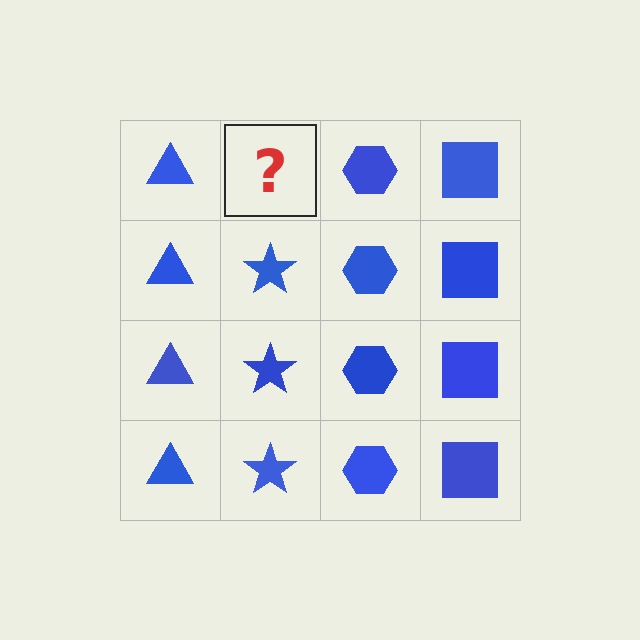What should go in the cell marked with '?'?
The missing cell should contain a blue star.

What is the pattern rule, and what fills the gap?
The rule is that each column has a consistent shape. The gap should be filled with a blue star.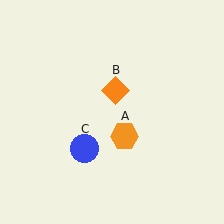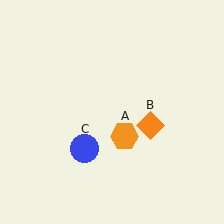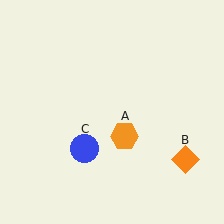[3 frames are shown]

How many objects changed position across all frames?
1 object changed position: orange diamond (object B).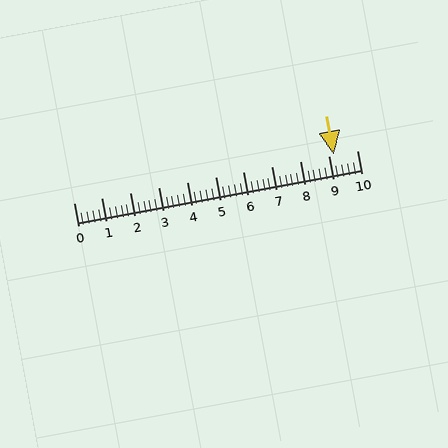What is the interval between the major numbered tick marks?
The major tick marks are spaced 1 units apart.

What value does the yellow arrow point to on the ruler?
The yellow arrow points to approximately 9.2.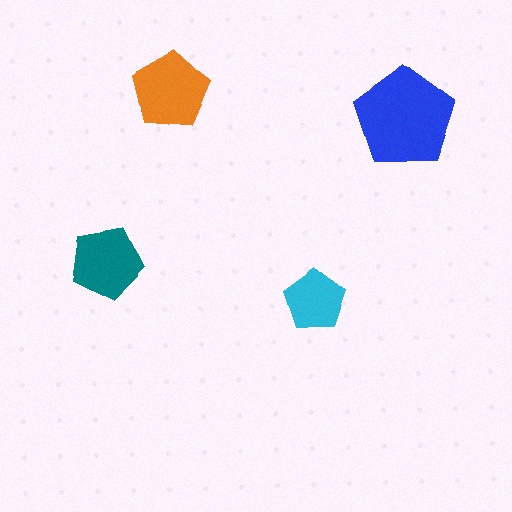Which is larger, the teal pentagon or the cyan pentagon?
The teal one.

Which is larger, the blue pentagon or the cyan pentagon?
The blue one.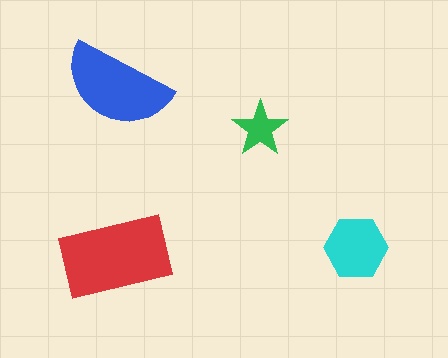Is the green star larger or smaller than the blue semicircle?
Smaller.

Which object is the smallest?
The green star.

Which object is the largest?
The red rectangle.